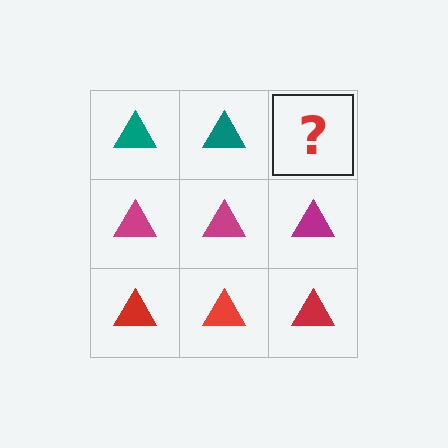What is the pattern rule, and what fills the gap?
The rule is that each row has a consistent color. The gap should be filled with a teal triangle.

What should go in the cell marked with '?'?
The missing cell should contain a teal triangle.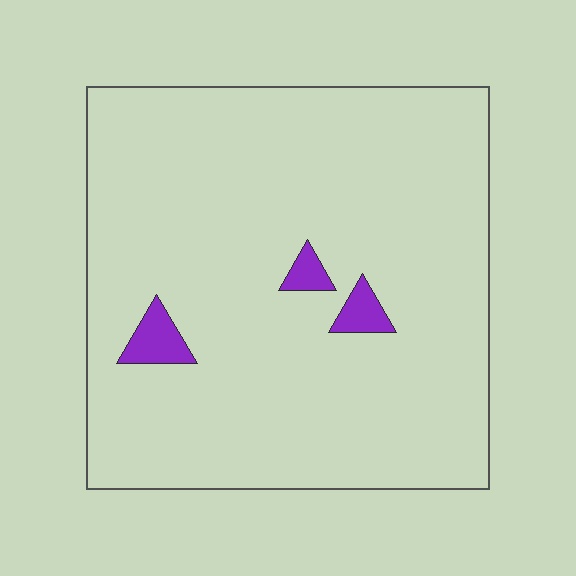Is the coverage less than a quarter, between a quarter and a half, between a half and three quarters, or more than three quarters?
Less than a quarter.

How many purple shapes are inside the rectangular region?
3.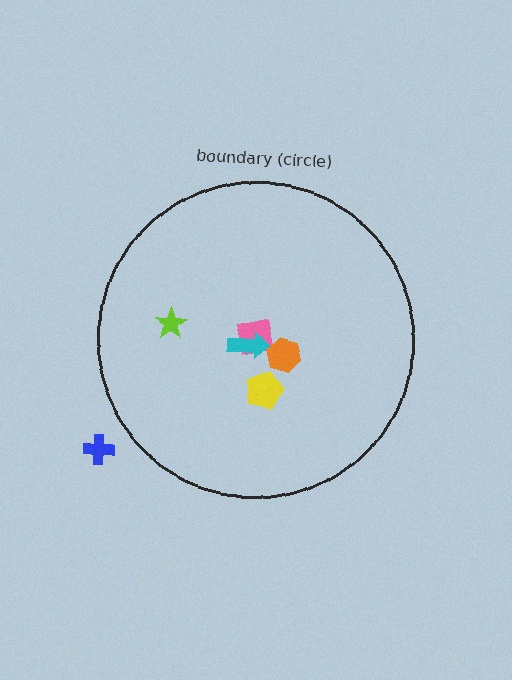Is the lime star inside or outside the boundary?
Inside.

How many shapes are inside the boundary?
5 inside, 1 outside.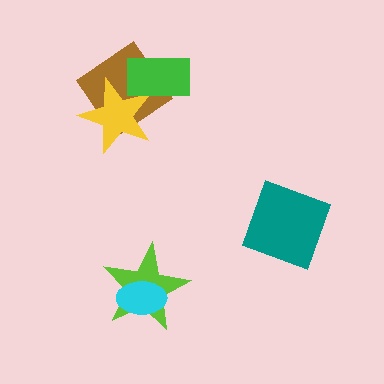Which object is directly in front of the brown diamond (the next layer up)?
The yellow star is directly in front of the brown diamond.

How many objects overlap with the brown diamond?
2 objects overlap with the brown diamond.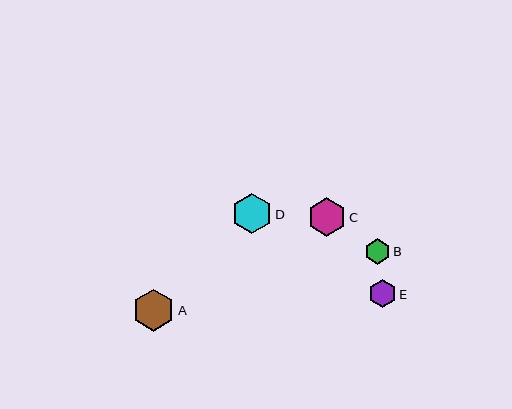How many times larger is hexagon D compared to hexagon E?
Hexagon D is approximately 1.5 times the size of hexagon E.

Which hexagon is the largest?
Hexagon A is the largest with a size of approximately 42 pixels.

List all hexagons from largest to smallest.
From largest to smallest: A, D, C, E, B.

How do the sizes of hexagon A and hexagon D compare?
Hexagon A and hexagon D are approximately the same size.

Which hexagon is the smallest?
Hexagon B is the smallest with a size of approximately 26 pixels.